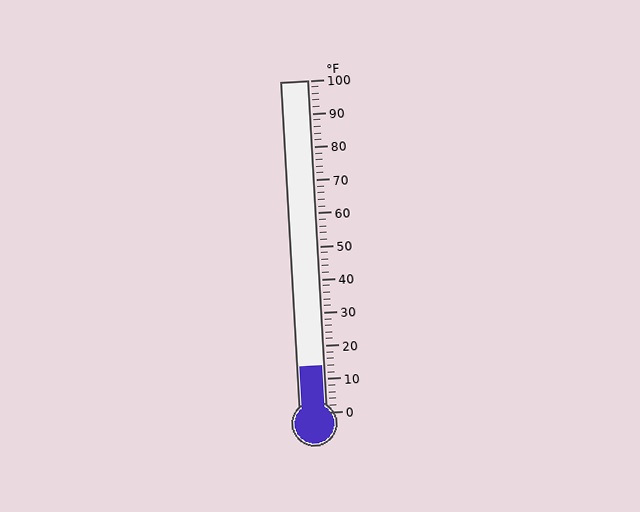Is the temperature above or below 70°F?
The temperature is below 70°F.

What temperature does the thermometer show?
The thermometer shows approximately 14°F.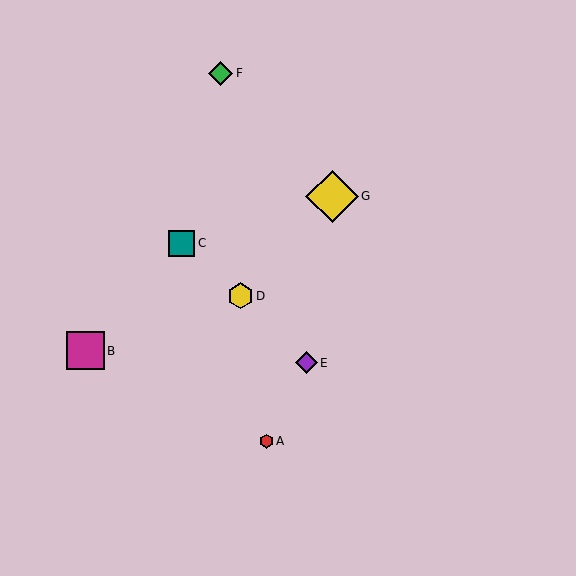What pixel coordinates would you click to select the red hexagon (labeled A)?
Click at (266, 441) to select the red hexagon A.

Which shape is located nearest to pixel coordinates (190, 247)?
The teal square (labeled C) at (181, 243) is nearest to that location.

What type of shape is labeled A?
Shape A is a red hexagon.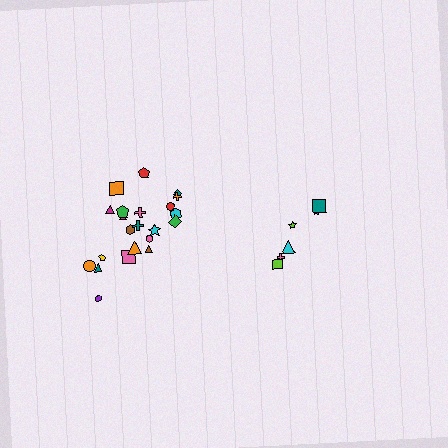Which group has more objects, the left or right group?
The left group.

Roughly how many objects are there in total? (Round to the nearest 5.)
Roughly 30 objects in total.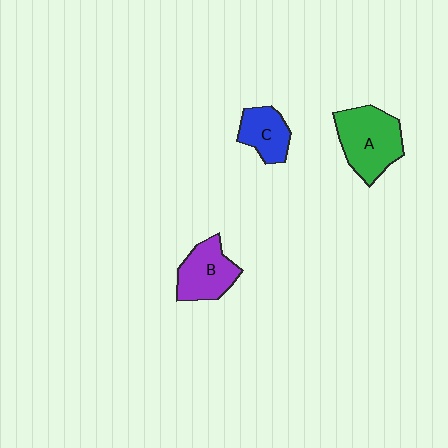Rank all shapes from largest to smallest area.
From largest to smallest: A (green), B (purple), C (blue).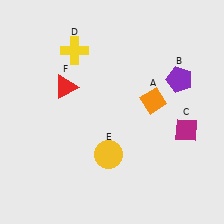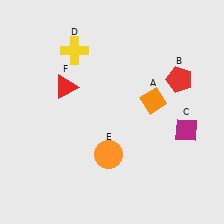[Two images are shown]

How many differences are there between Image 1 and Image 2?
There are 2 differences between the two images.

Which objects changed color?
B changed from purple to red. E changed from yellow to orange.